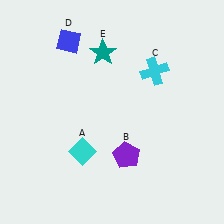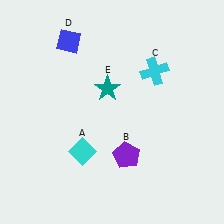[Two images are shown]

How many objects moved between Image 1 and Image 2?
1 object moved between the two images.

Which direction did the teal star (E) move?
The teal star (E) moved down.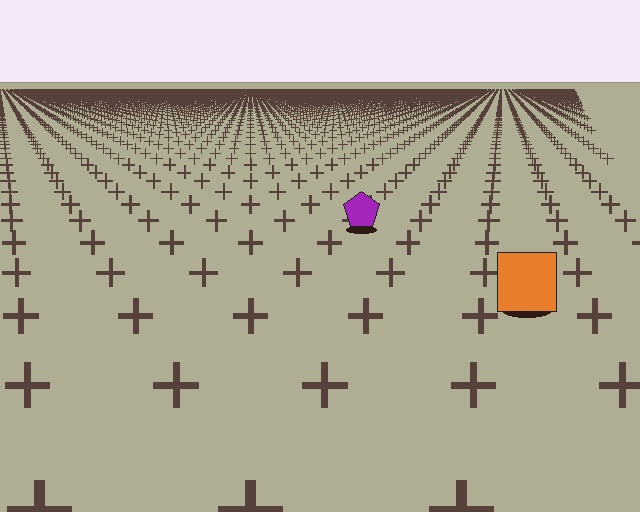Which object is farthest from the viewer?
The purple pentagon is farthest from the viewer. It appears smaller and the ground texture around it is denser.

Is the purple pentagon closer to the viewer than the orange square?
No. The orange square is closer — you can tell from the texture gradient: the ground texture is coarser near it.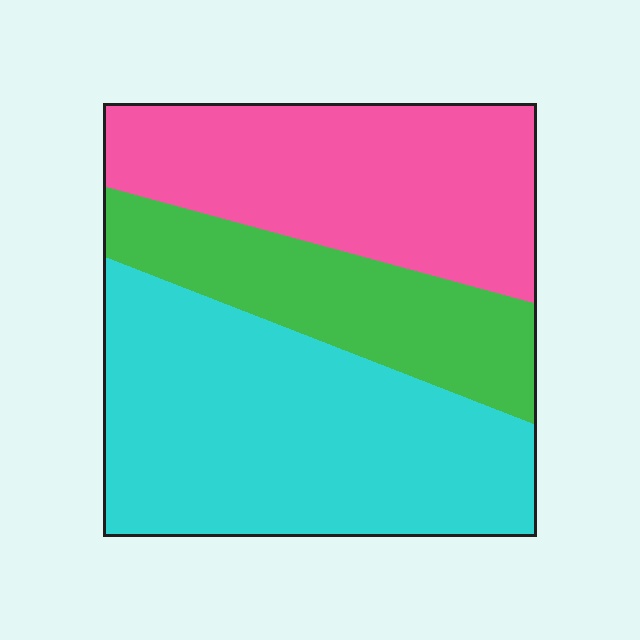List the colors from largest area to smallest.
From largest to smallest: cyan, pink, green.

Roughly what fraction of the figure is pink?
Pink takes up between a quarter and a half of the figure.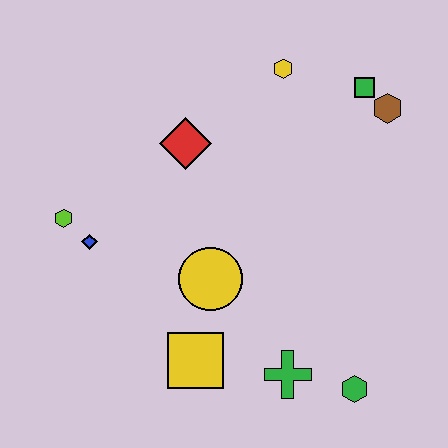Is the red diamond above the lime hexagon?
Yes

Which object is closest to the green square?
The brown hexagon is closest to the green square.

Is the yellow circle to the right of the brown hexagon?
No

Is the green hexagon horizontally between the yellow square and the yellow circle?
No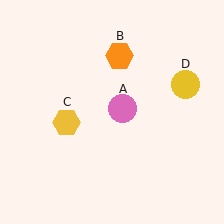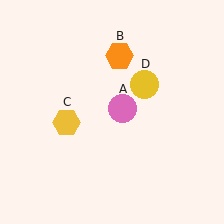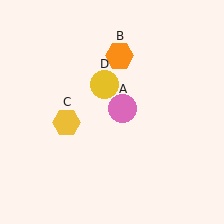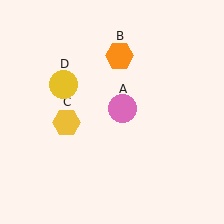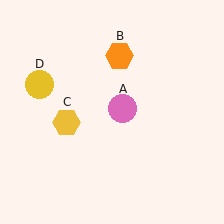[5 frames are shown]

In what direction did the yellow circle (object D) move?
The yellow circle (object D) moved left.